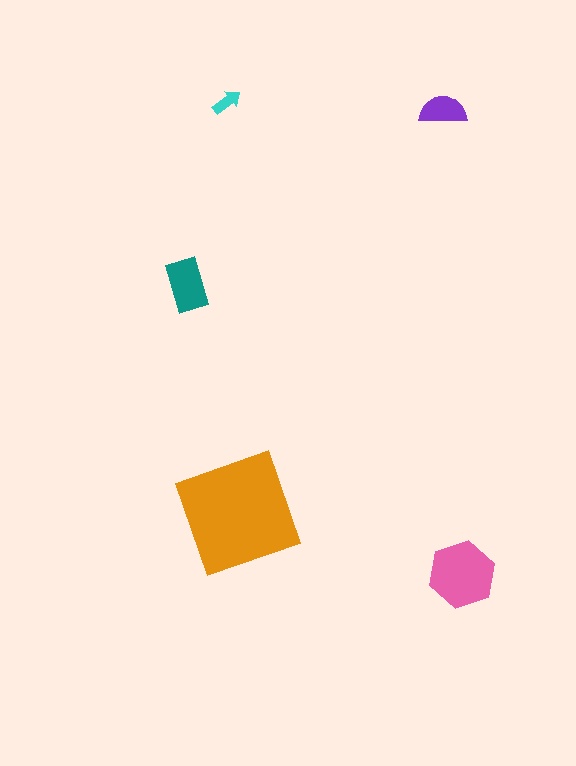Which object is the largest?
The orange square.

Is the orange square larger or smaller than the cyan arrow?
Larger.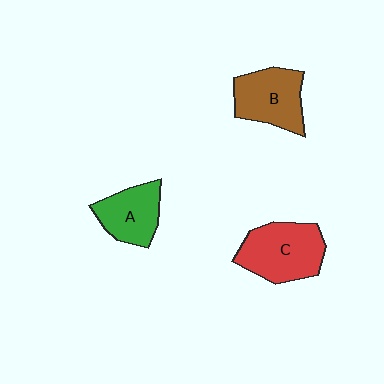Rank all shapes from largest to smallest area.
From largest to smallest: C (red), B (brown), A (green).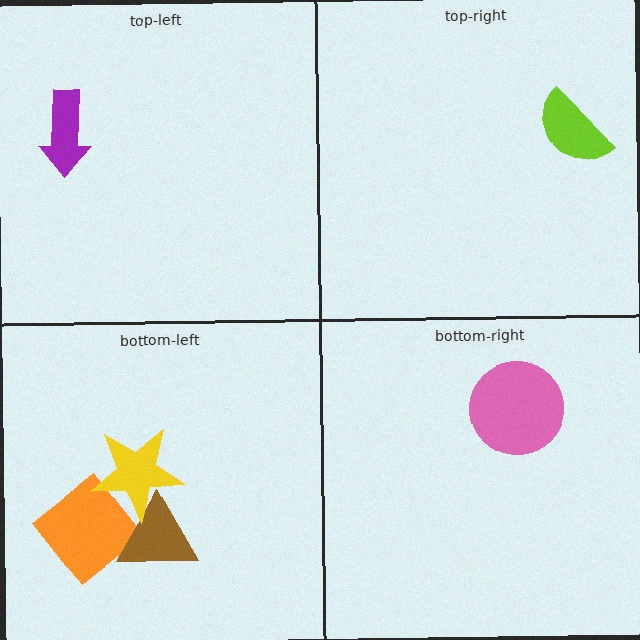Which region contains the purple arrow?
The top-left region.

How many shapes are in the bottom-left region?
3.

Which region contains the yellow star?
The bottom-left region.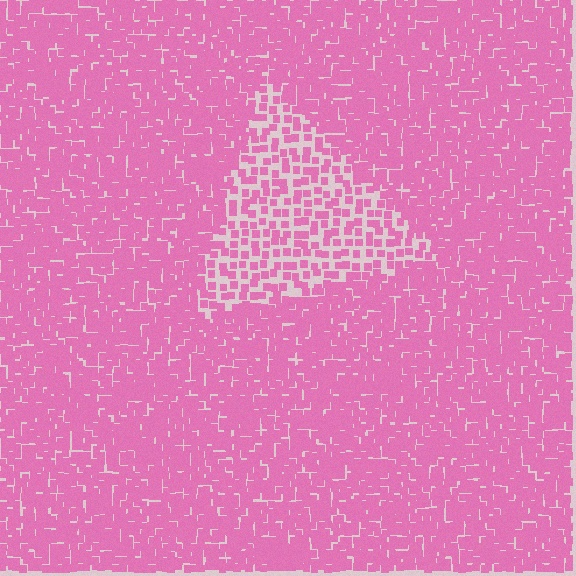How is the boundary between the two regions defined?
The boundary is defined by a change in element density (approximately 2.2x ratio). All elements are the same color, size, and shape.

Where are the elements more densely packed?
The elements are more densely packed outside the triangle boundary.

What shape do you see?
I see a triangle.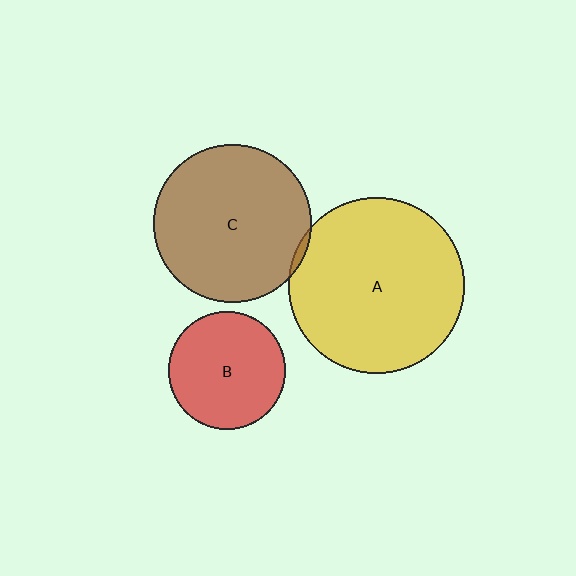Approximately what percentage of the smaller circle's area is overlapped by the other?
Approximately 5%.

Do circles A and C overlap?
Yes.